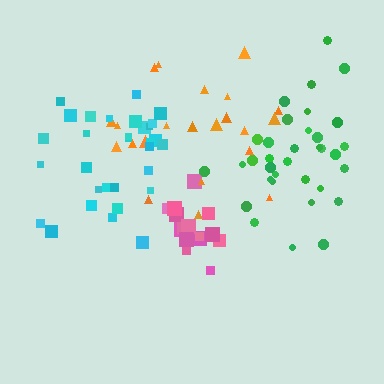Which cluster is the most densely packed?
Pink.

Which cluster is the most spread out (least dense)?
Orange.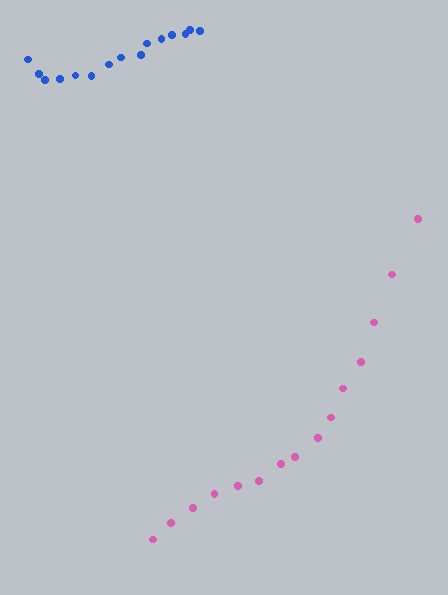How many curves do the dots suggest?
There are 2 distinct paths.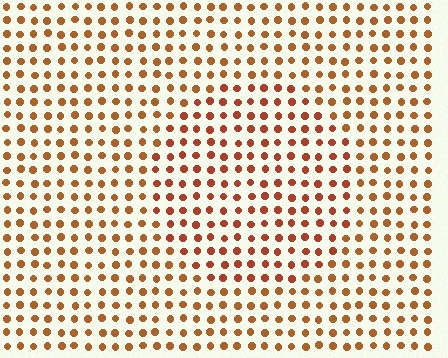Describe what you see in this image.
The image is filled with small brown elements in a uniform arrangement. A circle-shaped region is visible where the elements are tinted to a slightly different hue, forming a subtle color boundary.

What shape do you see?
I see a circle.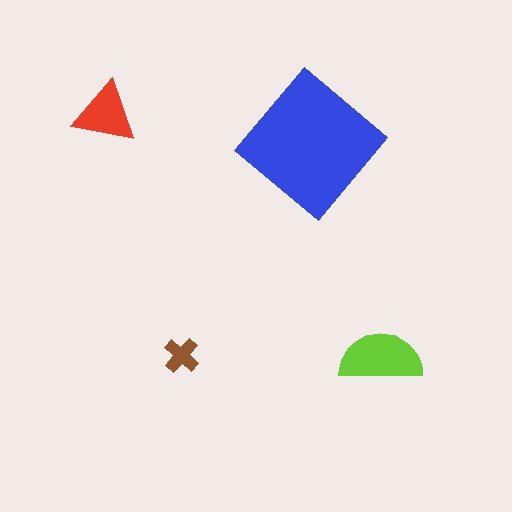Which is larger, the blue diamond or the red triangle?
The blue diamond.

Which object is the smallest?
The brown cross.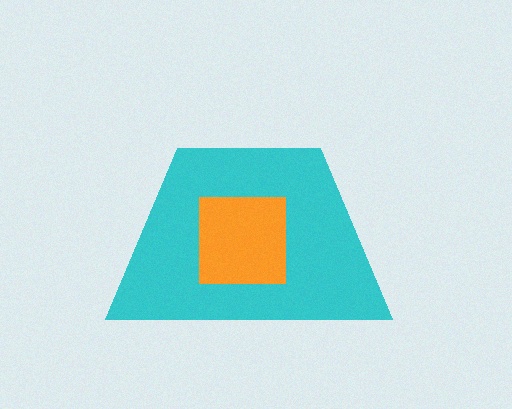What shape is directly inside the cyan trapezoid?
The orange square.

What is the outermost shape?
The cyan trapezoid.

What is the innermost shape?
The orange square.